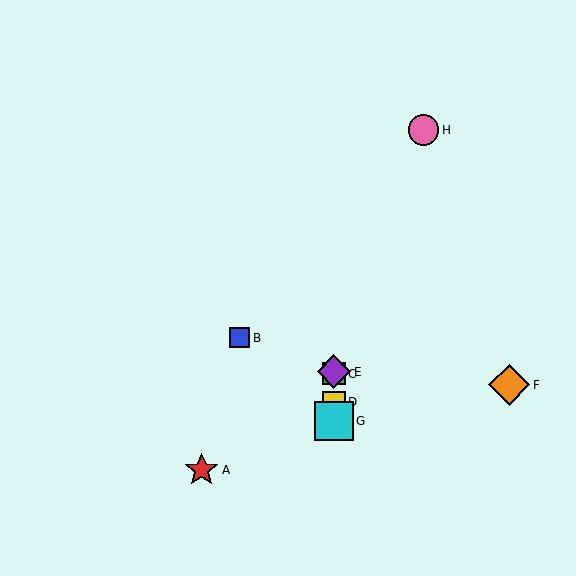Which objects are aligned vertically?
Objects C, D, E, G are aligned vertically.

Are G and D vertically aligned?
Yes, both are at x≈334.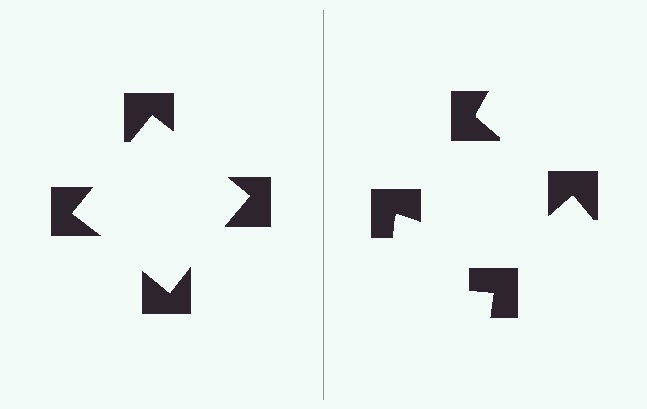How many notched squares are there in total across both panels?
8 — 4 on each side.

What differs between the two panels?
The notched squares are positioned identically on both sides; only the wedge orientations differ. On the left they align to a square; on the right they are misaligned.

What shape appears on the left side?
An illusory square.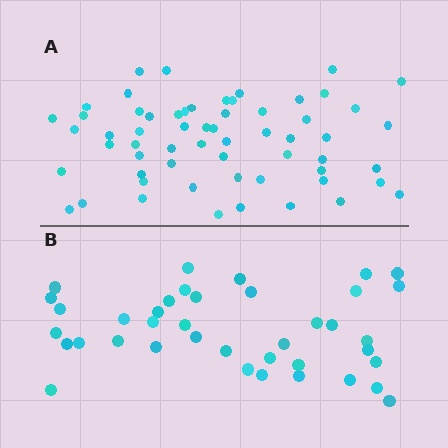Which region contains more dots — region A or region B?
Region A (the top region) has more dots.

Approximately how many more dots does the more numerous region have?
Region A has approximately 20 more dots than region B.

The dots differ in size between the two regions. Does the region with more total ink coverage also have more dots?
No. Region B has more total ink coverage because its dots are larger, but region A actually contains more individual dots. Total area can be misleading — the number of items is what matters here.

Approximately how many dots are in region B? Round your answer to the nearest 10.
About 40 dots. (The exact count is 39, which rounds to 40.)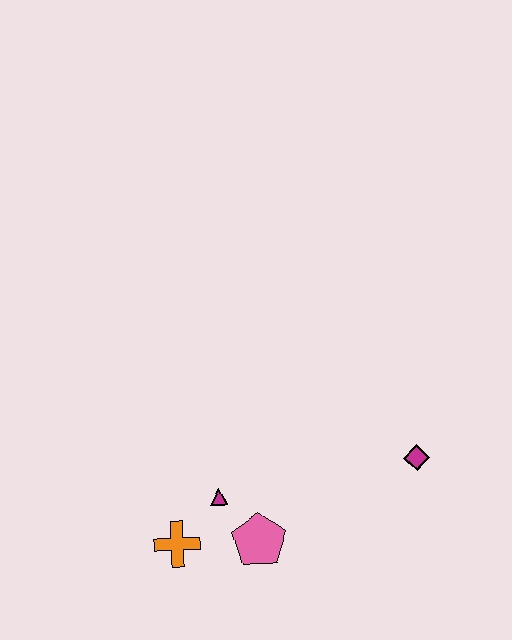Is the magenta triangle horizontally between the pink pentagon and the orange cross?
Yes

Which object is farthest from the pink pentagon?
The magenta diamond is farthest from the pink pentagon.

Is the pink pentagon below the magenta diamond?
Yes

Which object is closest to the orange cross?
The magenta triangle is closest to the orange cross.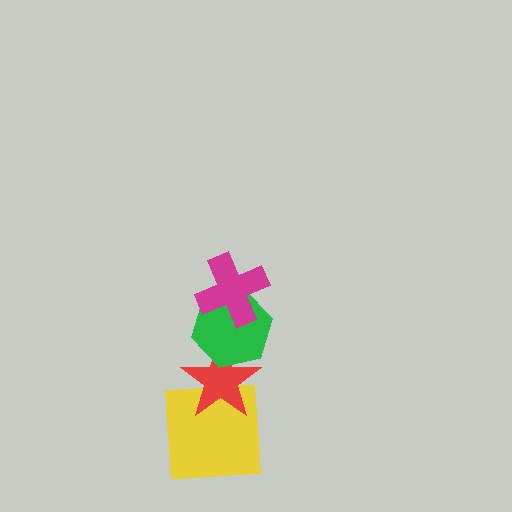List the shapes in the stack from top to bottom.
From top to bottom: the magenta cross, the green hexagon, the red star, the yellow square.